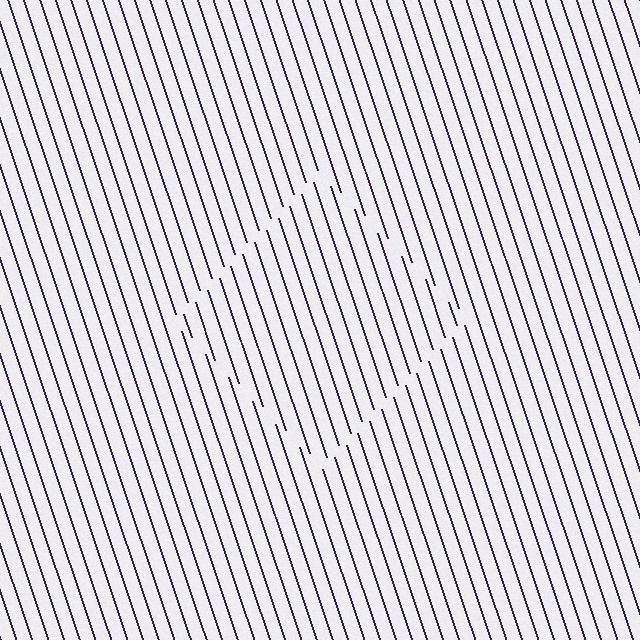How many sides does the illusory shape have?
4 sides — the line-ends trace a square.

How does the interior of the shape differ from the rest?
The interior of the shape contains the same grating, shifted by half a period — the contour is defined by the phase discontinuity where line-ends from the inner and outer gratings abut.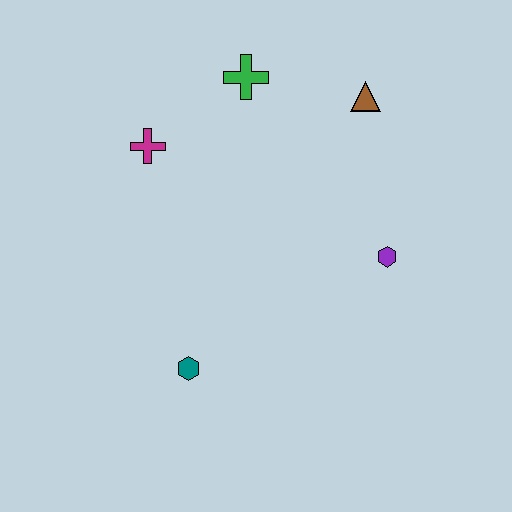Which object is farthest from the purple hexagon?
The magenta cross is farthest from the purple hexagon.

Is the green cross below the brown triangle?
No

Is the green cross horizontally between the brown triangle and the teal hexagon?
Yes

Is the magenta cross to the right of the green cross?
No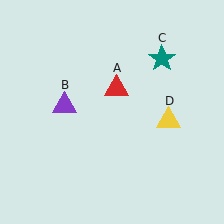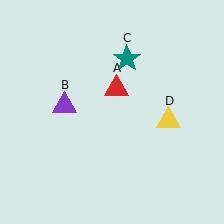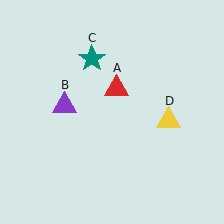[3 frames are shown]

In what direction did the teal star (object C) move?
The teal star (object C) moved left.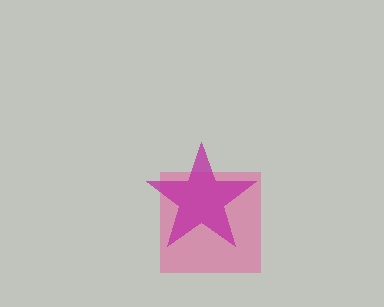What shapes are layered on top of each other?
The layered shapes are: a pink square, a magenta star.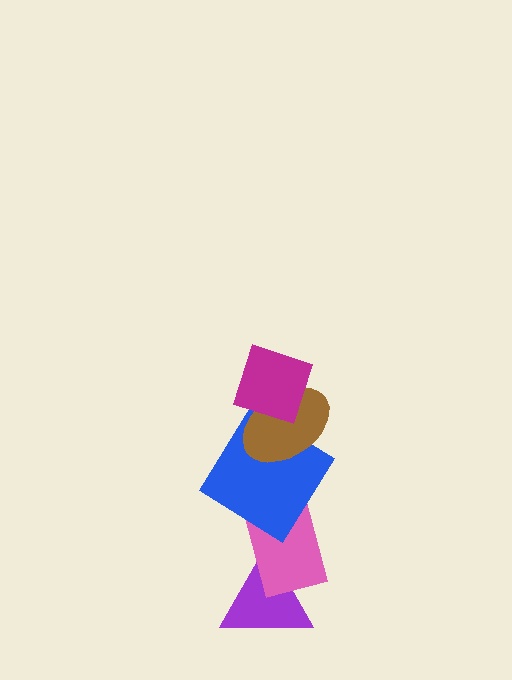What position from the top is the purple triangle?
The purple triangle is 5th from the top.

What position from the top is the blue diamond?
The blue diamond is 3rd from the top.